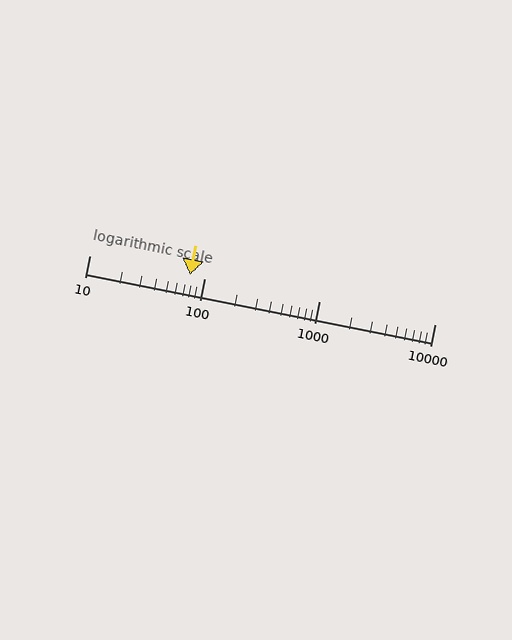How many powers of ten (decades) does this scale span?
The scale spans 3 decades, from 10 to 10000.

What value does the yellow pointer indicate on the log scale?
The pointer indicates approximately 75.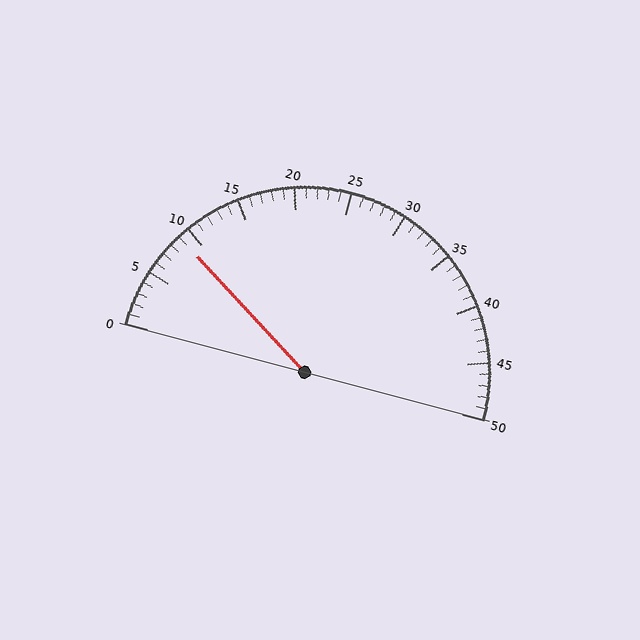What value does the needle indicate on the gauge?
The needle indicates approximately 9.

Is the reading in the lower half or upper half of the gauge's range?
The reading is in the lower half of the range (0 to 50).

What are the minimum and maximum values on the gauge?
The gauge ranges from 0 to 50.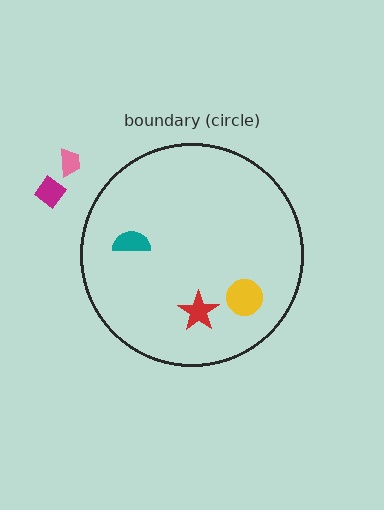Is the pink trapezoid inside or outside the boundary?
Outside.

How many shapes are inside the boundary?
3 inside, 2 outside.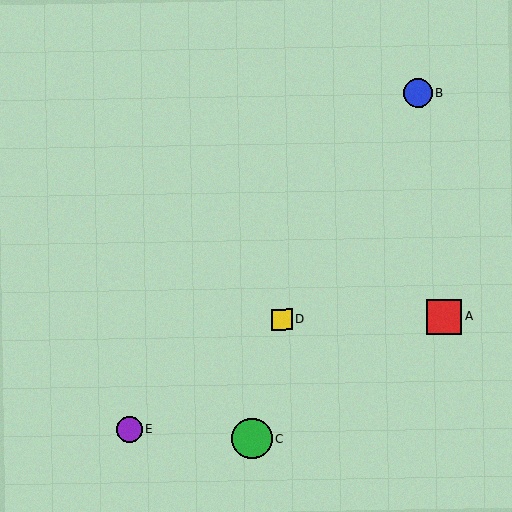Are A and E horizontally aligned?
No, A is at y≈317 and E is at y≈430.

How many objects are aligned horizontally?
2 objects (A, D) are aligned horizontally.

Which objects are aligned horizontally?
Objects A, D are aligned horizontally.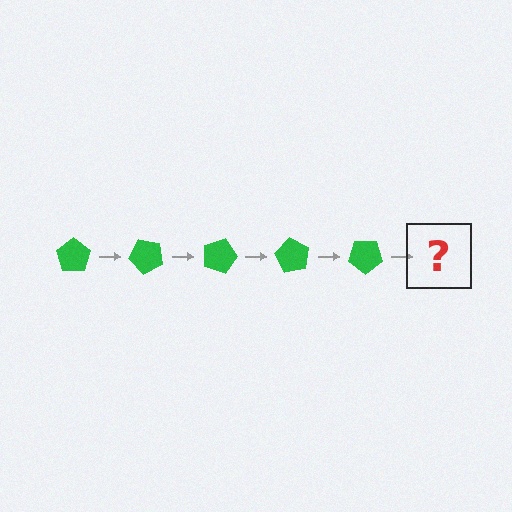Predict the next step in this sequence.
The next step is a green pentagon rotated 225 degrees.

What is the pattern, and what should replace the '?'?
The pattern is that the pentagon rotates 45 degrees each step. The '?' should be a green pentagon rotated 225 degrees.